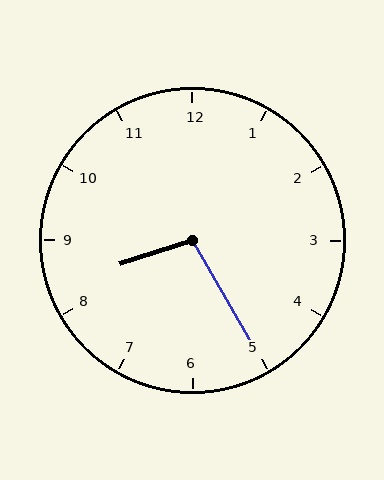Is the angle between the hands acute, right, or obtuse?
It is obtuse.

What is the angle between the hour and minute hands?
Approximately 102 degrees.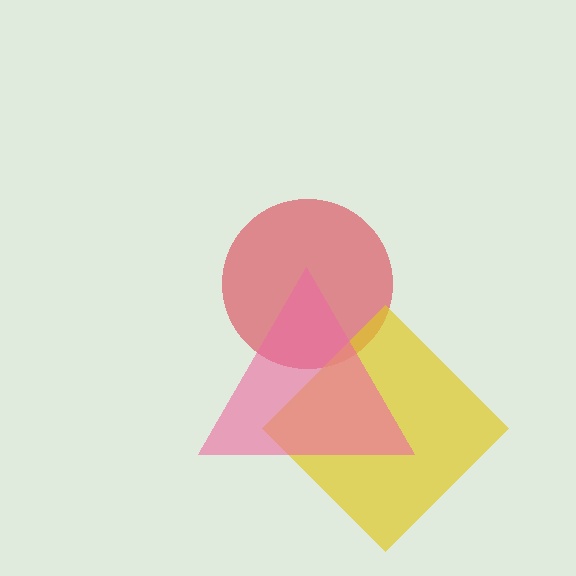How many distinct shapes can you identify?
There are 3 distinct shapes: a red circle, a yellow diamond, a pink triangle.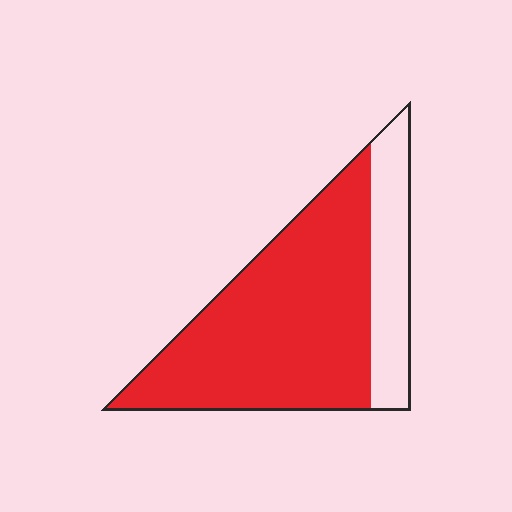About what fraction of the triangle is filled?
About three quarters (3/4).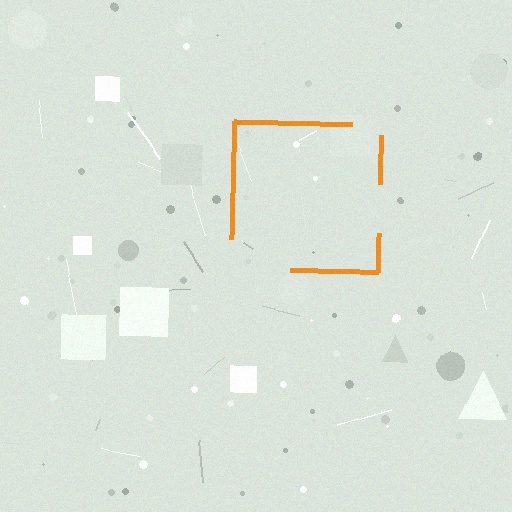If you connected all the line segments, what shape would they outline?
They would outline a square.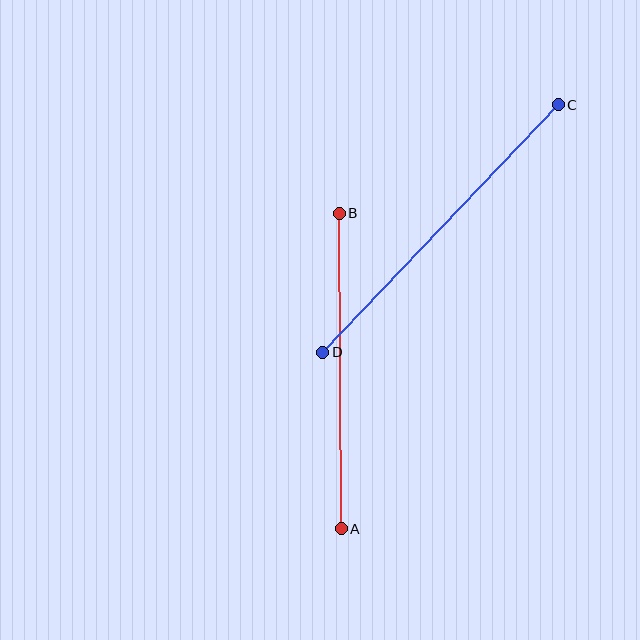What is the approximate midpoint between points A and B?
The midpoint is at approximately (340, 371) pixels.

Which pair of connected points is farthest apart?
Points C and D are farthest apart.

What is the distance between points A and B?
The distance is approximately 316 pixels.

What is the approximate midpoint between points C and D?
The midpoint is at approximately (440, 229) pixels.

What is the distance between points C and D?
The distance is approximately 342 pixels.